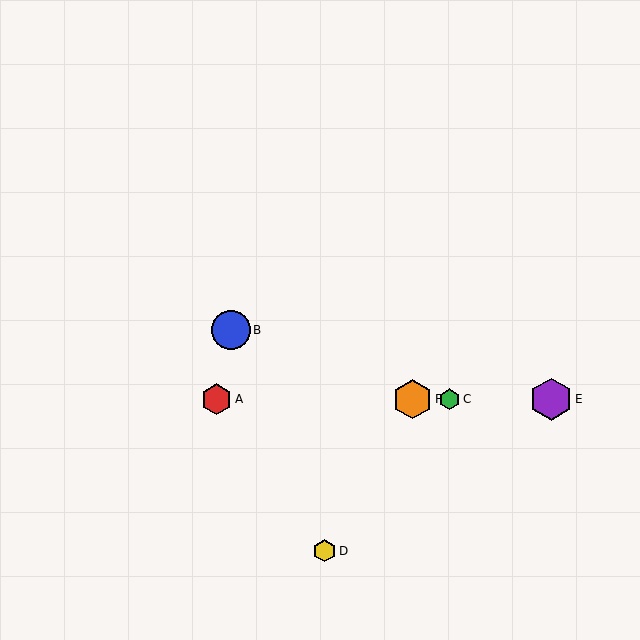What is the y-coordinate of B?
Object B is at y≈330.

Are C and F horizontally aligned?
Yes, both are at y≈399.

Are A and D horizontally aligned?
No, A is at y≈399 and D is at y≈551.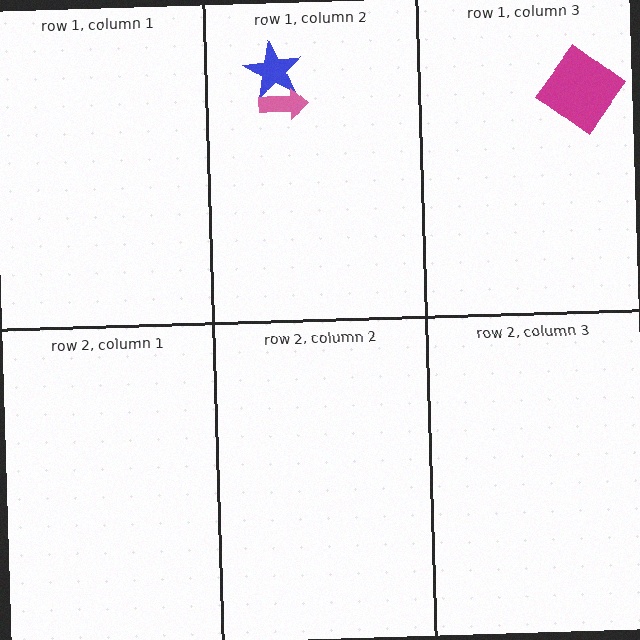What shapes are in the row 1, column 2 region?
The blue star, the pink arrow.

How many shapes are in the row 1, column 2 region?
2.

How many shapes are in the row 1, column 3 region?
1.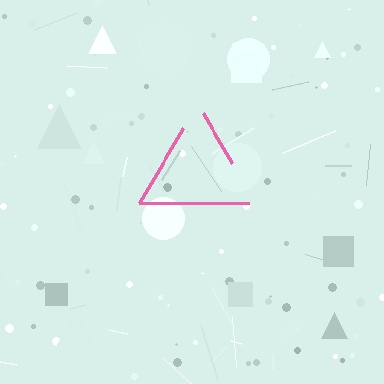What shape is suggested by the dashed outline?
The dashed outline suggests a triangle.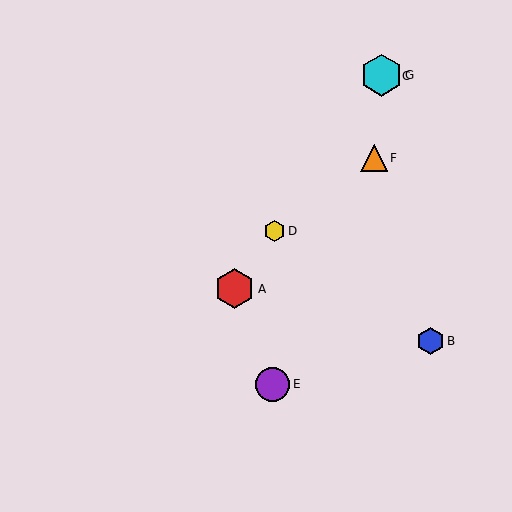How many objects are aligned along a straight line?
4 objects (A, C, D, G) are aligned along a straight line.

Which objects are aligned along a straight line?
Objects A, C, D, G are aligned along a straight line.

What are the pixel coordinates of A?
Object A is at (235, 289).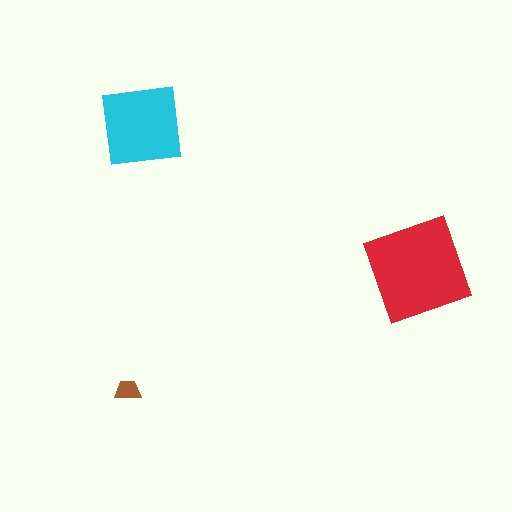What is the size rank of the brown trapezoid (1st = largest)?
3rd.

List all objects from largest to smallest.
The red square, the cyan square, the brown trapezoid.